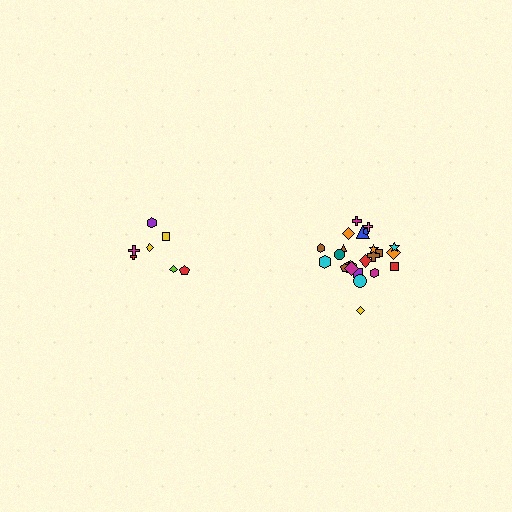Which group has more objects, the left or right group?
The right group.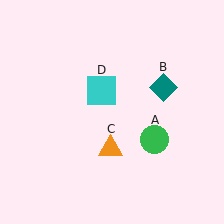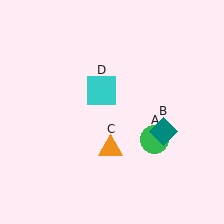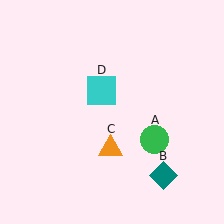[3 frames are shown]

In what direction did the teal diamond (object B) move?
The teal diamond (object B) moved down.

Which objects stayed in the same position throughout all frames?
Green circle (object A) and orange triangle (object C) and cyan square (object D) remained stationary.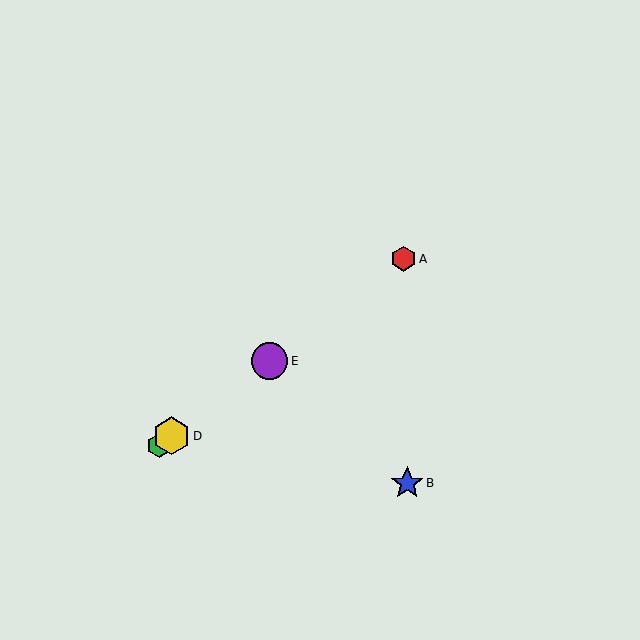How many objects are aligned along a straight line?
4 objects (A, C, D, E) are aligned along a straight line.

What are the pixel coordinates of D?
Object D is at (172, 436).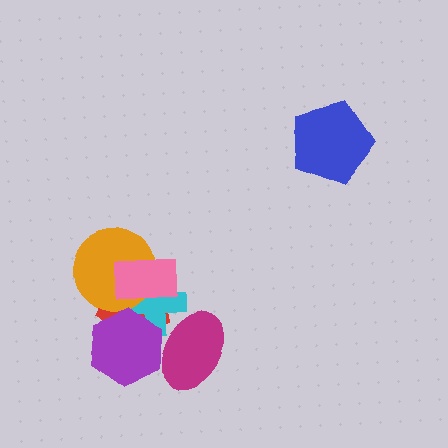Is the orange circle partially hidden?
Yes, it is partially covered by another shape.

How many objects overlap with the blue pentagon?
0 objects overlap with the blue pentagon.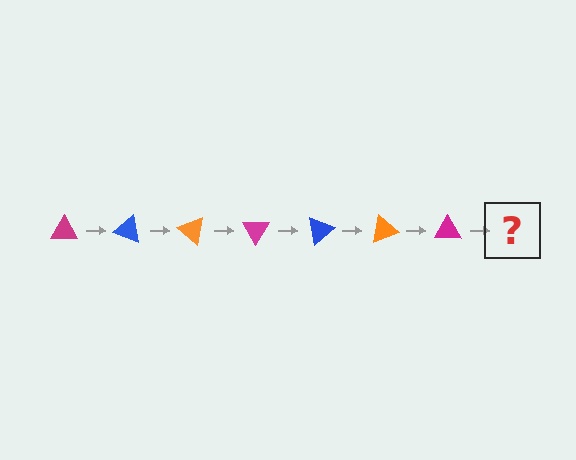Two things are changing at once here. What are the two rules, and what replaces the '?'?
The two rules are that it rotates 20 degrees each step and the color cycles through magenta, blue, and orange. The '?' should be a blue triangle, rotated 140 degrees from the start.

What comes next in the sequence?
The next element should be a blue triangle, rotated 140 degrees from the start.